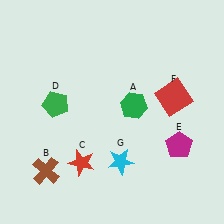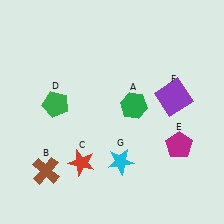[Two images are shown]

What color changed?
The square (F) changed from red in Image 1 to purple in Image 2.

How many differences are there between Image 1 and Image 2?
There is 1 difference between the two images.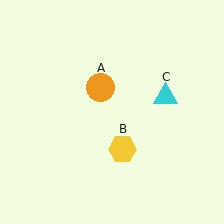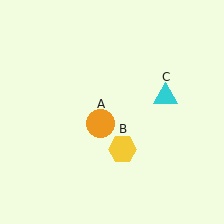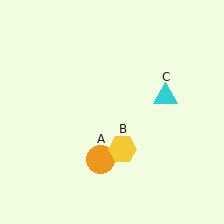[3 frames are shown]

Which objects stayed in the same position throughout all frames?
Yellow hexagon (object B) and cyan triangle (object C) remained stationary.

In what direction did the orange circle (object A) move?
The orange circle (object A) moved down.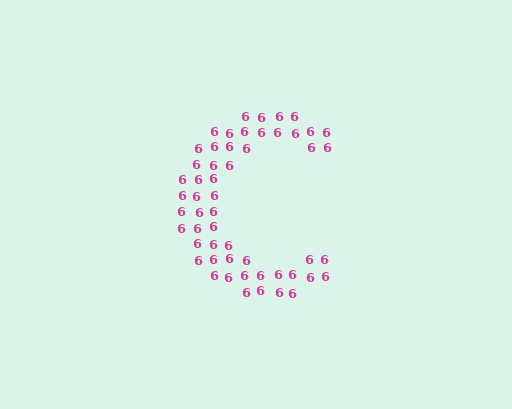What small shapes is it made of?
It is made of small digit 6's.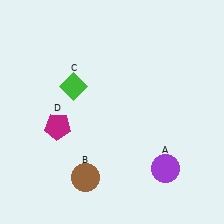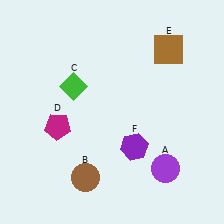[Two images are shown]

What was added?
A brown square (E), a purple hexagon (F) were added in Image 2.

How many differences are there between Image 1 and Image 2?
There are 2 differences between the two images.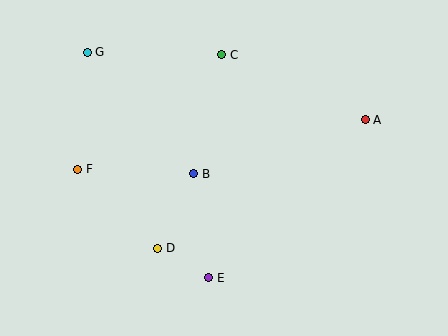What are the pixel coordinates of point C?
Point C is at (222, 55).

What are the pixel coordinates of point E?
Point E is at (209, 278).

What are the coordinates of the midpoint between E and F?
The midpoint between E and F is at (143, 224).